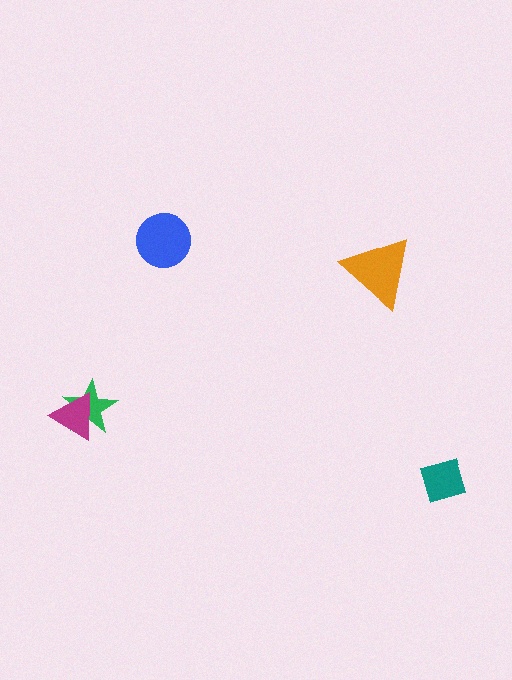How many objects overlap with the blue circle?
0 objects overlap with the blue circle.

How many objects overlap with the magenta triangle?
1 object overlaps with the magenta triangle.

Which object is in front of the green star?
The magenta triangle is in front of the green star.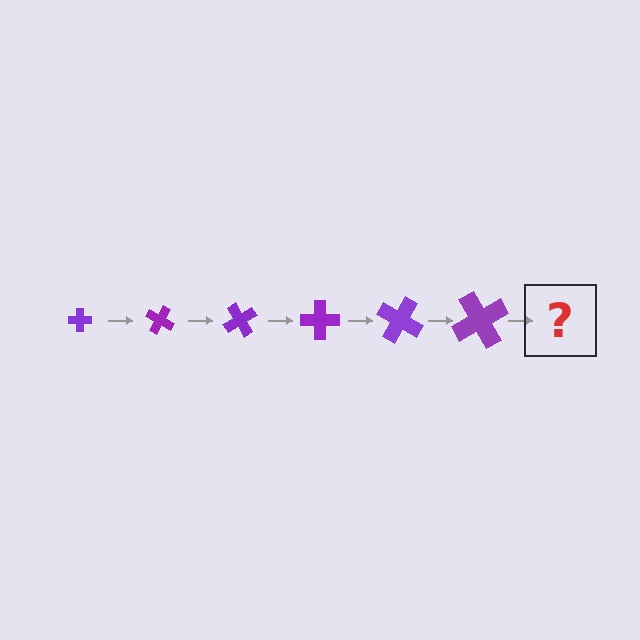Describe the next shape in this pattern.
It should be a cross, larger than the previous one and rotated 180 degrees from the start.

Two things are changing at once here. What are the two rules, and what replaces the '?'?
The two rules are that the cross grows larger each step and it rotates 30 degrees each step. The '?' should be a cross, larger than the previous one and rotated 180 degrees from the start.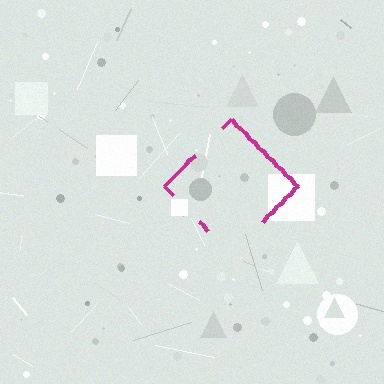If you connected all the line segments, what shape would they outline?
They would outline a diamond.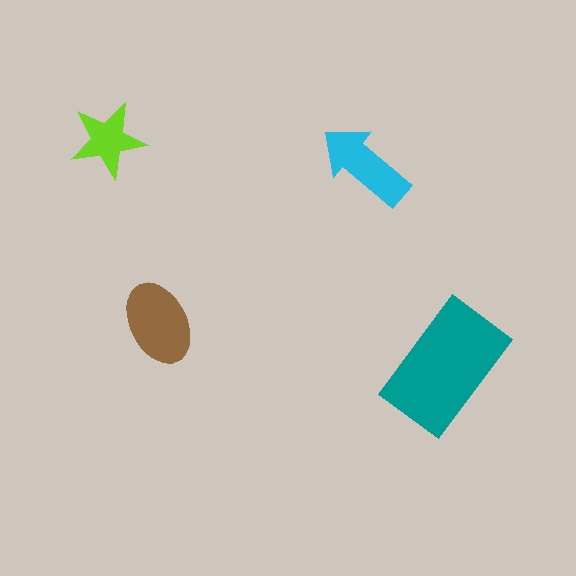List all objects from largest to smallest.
The teal rectangle, the brown ellipse, the cyan arrow, the lime star.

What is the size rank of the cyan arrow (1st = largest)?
3rd.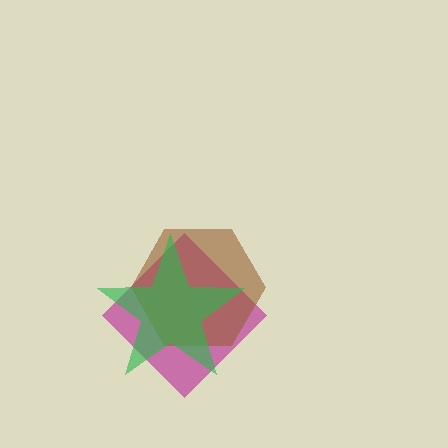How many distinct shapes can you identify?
There are 3 distinct shapes: a magenta diamond, a brown hexagon, a green star.